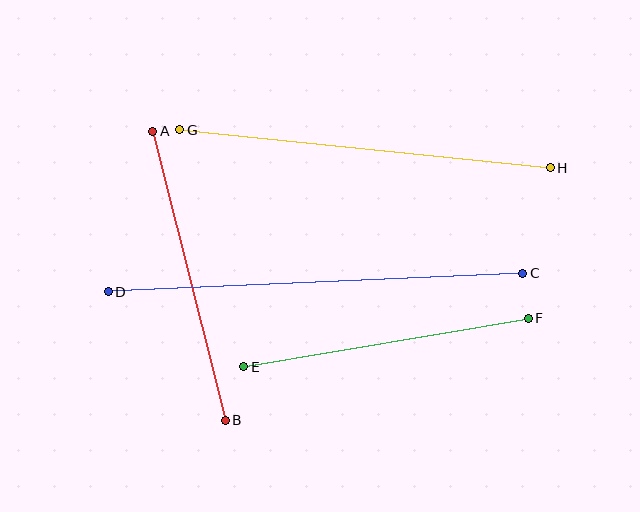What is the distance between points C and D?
The distance is approximately 415 pixels.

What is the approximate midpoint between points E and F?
The midpoint is at approximately (386, 343) pixels.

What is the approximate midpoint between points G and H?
The midpoint is at approximately (365, 149) pixels.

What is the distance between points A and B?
The distance is approximately 298 pixels.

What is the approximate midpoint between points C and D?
The midpoint is at approximately (315, 283) pixels.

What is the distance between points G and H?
The distance is approximately 372 pixels.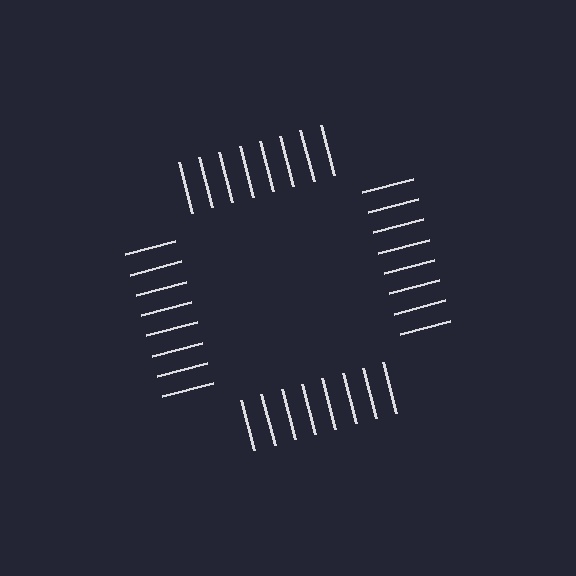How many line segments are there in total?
32 — 8 along each of the 4 edges.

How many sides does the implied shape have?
4 sides — the line-ends trace a square.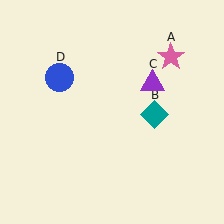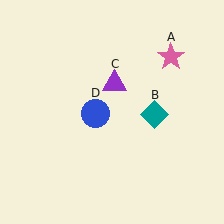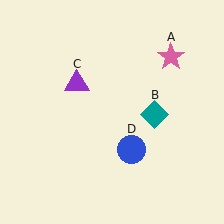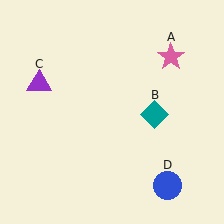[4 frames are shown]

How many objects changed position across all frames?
2 objects changed position: purple triangle (object C), blue circle (object D).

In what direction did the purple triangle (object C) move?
The purple triangle (object C) moved left.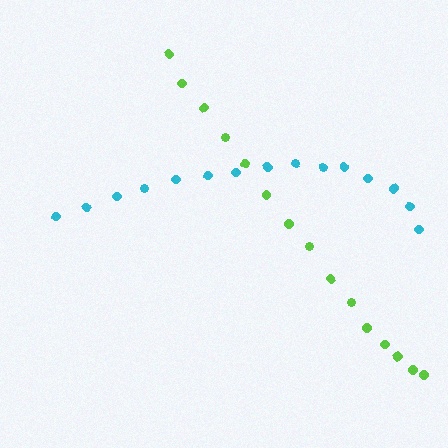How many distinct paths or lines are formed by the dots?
There are 2 distinct paths.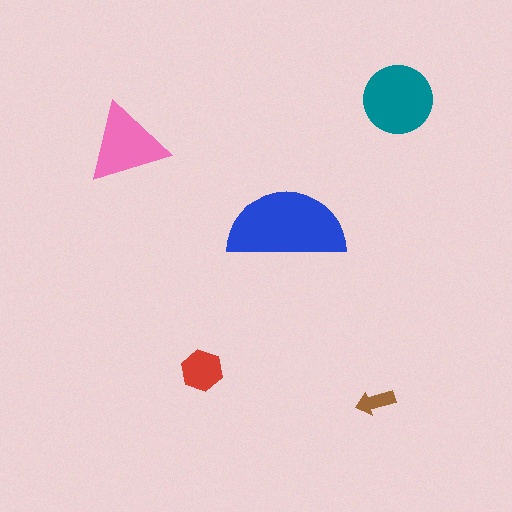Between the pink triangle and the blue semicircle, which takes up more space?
The blue semicircle.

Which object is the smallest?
The brown arrow.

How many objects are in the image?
There are 5 objects in the image.